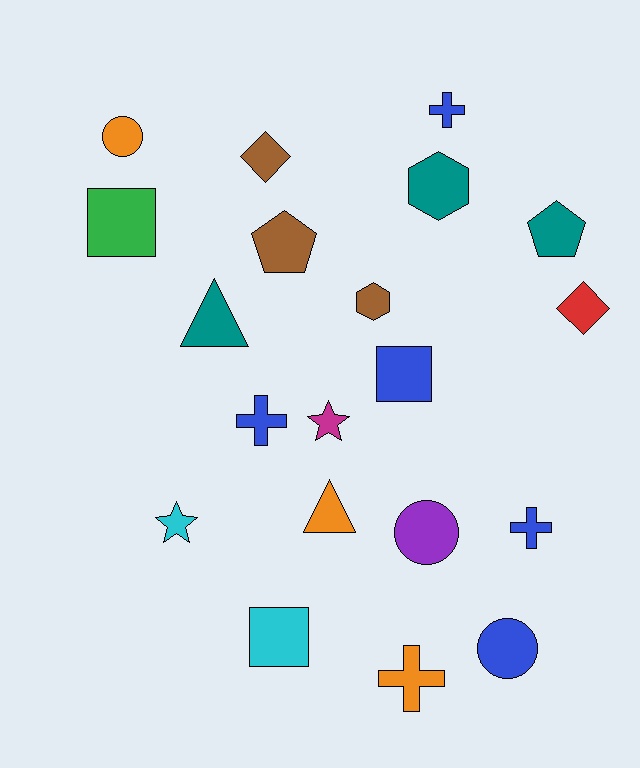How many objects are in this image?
There are 20 objects.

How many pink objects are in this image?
There are no pink objects.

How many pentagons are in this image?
There are 2 pentagons.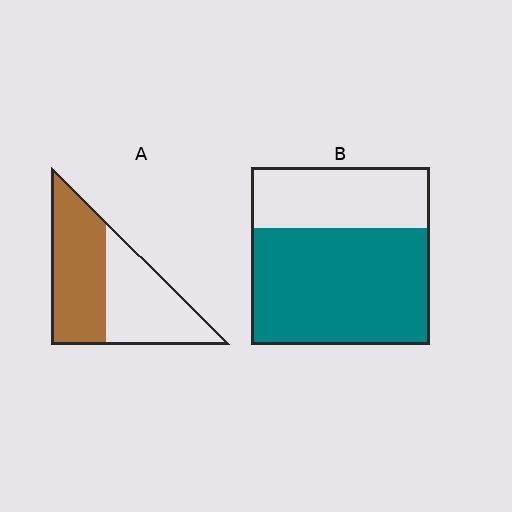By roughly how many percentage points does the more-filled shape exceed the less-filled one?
By roughly 15 percentage points (B over A).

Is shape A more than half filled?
Roughly half.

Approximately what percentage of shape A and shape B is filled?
A is approximately 50% and B is approximately 65%.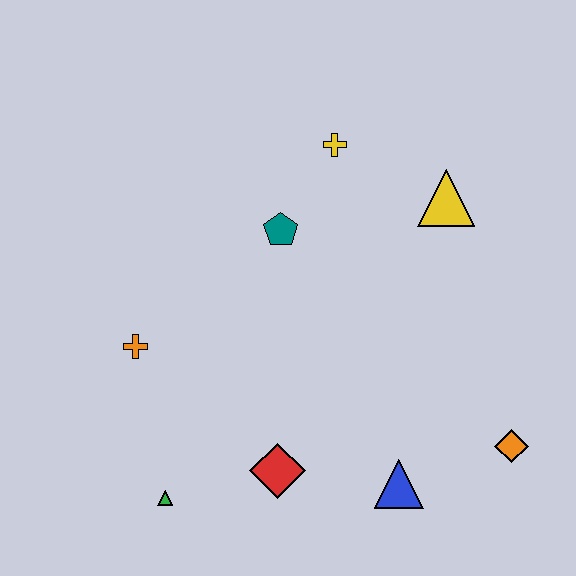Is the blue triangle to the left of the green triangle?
No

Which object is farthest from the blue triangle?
The yellow cross is farthest from the blue triangle.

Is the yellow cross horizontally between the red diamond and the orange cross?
No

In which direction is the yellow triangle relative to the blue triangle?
The yellow triangle is above the blue triangle.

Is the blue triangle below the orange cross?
Yes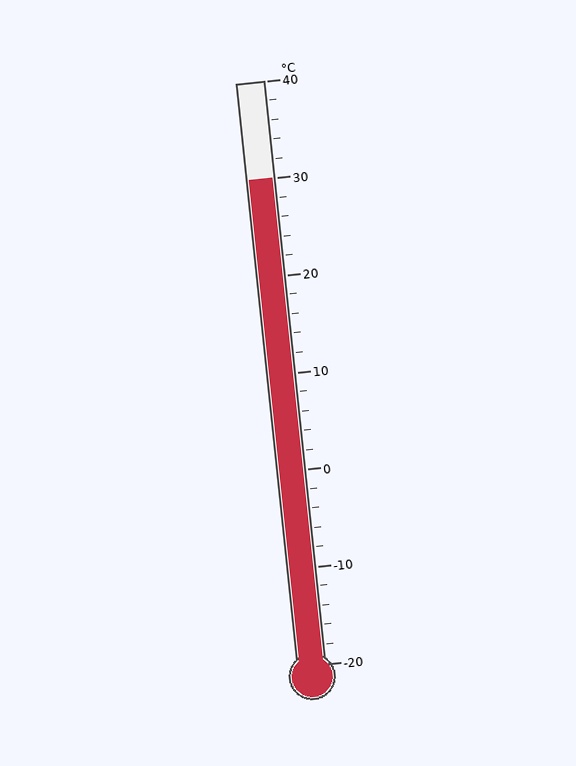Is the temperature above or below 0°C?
The temperature is above 0°C.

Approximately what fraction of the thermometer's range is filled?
The thermometer is filled to approximately 85% of its range.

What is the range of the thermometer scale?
The thermometer scale ranges from -20°C to 40°C.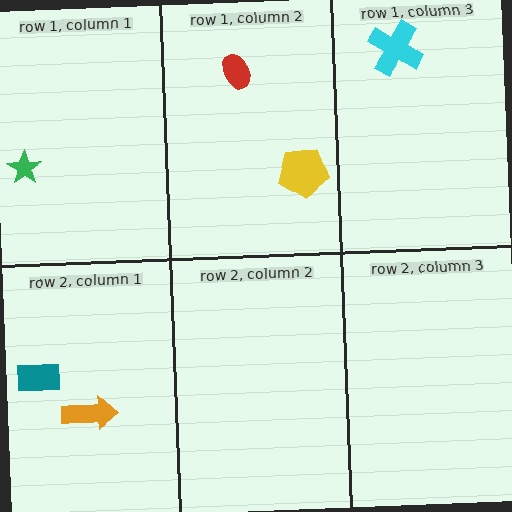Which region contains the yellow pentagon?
The row 1, column 2 region.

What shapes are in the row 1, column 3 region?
The cyan cross.